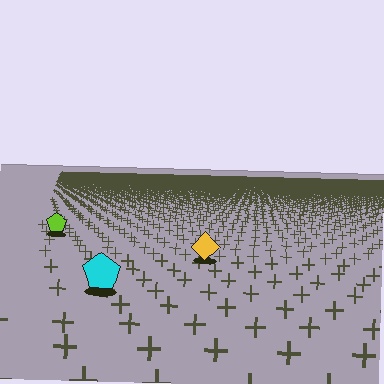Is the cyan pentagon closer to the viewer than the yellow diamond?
Yes. The cyan pentagon is closer — you can tell from the texture gradient: the ground texture is coarser near it.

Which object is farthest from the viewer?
The lime pentagon is farthest from the viewer. It appears smaller and the ground texture around it is denser.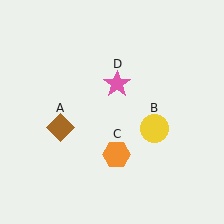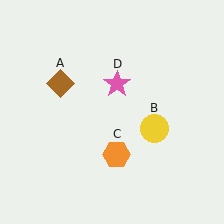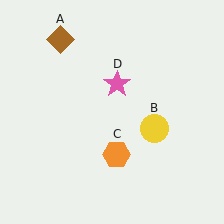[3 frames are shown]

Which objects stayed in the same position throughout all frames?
Yellow circle (object B) and orange hexagon (object C) and pink star (object D) remained stationary.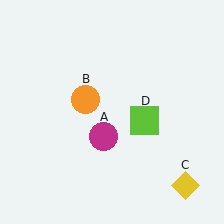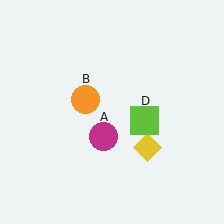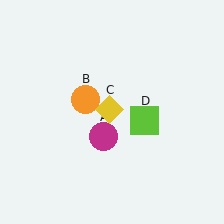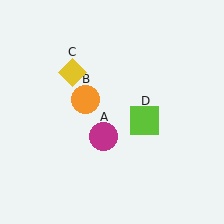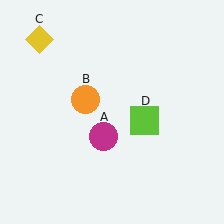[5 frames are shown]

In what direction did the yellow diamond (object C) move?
The yellow diamond (object C) moved up and to the left.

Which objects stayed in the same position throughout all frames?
Magenta circle (object A) and orange circle (object B) and lime square (object D) remained stationary.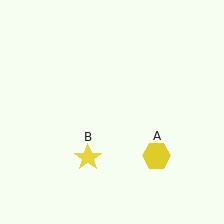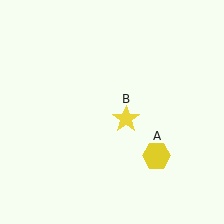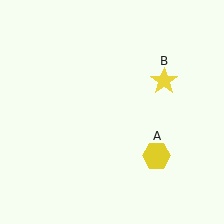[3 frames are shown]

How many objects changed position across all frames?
1 object changed position: yellow star (object B).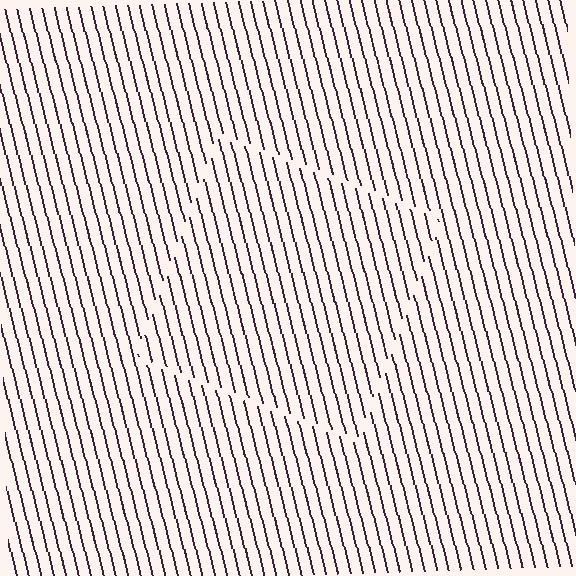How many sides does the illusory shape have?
4 sides — the line-ends trace a square.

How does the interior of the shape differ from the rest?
The interior of the shape contains the same grating, shifted by half a period — the contour is defined by the phase discontinuity where line-ends from the inner and outer gratings abut.